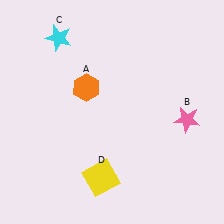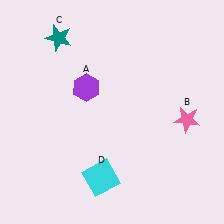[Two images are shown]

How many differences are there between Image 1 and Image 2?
There are 3 differences between the two images.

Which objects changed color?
A changed from orange to purple. C changed from cyan to teal. D changed from yellow to cyan.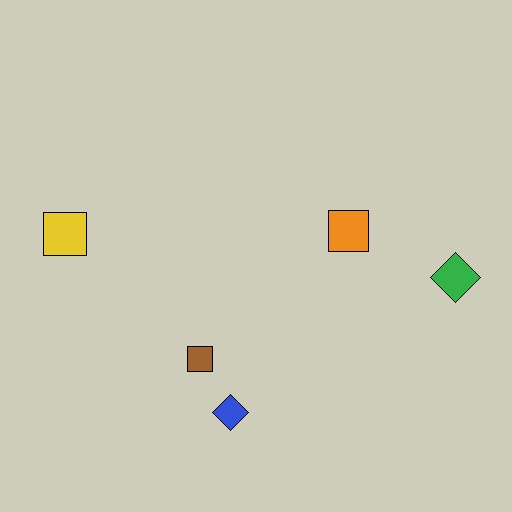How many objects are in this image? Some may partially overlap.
There are 5 objects.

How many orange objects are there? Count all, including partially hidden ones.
There is 1 orange object.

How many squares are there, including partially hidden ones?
There are 3 squares.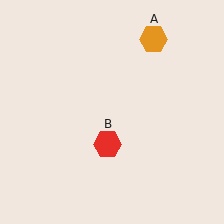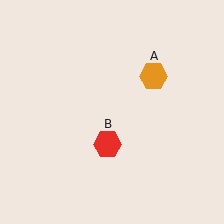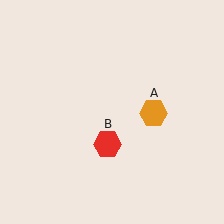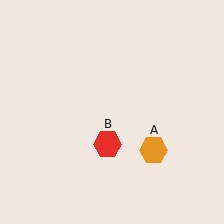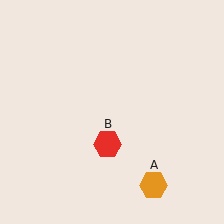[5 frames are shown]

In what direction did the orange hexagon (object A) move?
The orange hexagon (object A) moved down.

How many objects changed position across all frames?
1 object changed position: orange hexagon (object A).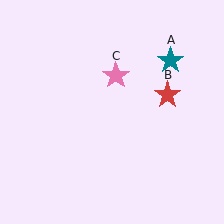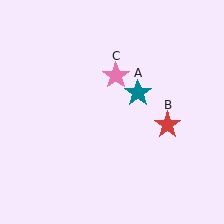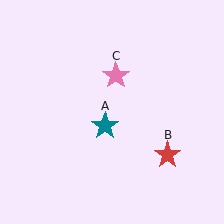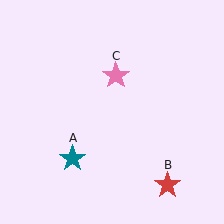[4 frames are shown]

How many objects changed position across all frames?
2 objects changed position: teal star (object A), red star (object B).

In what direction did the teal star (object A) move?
The teal star (object A) moved down and to the left.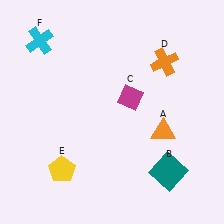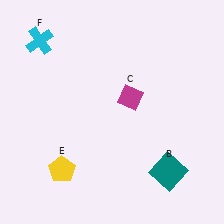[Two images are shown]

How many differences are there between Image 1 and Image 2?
There are 2 differences between the two images.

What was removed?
The orange triangle (A), the orange cross (D) were removed in Image 2.